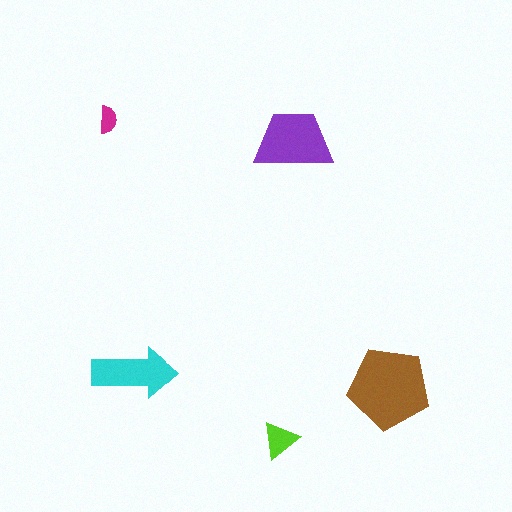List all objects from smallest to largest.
The magenta semicircle, the lime triangle, the cyan arrow, the purple trapezoid, the brown pentagon.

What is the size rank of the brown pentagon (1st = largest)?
1st.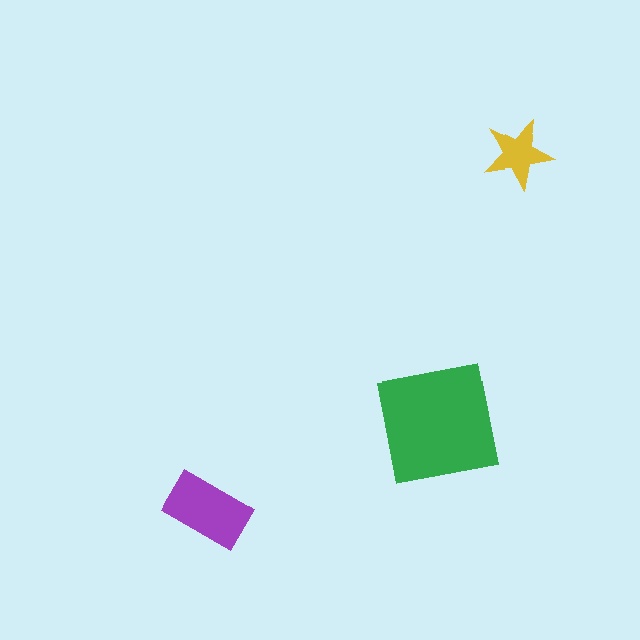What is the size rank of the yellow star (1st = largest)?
3rd.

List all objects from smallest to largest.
The yellow star, the purple rectangle, the green square.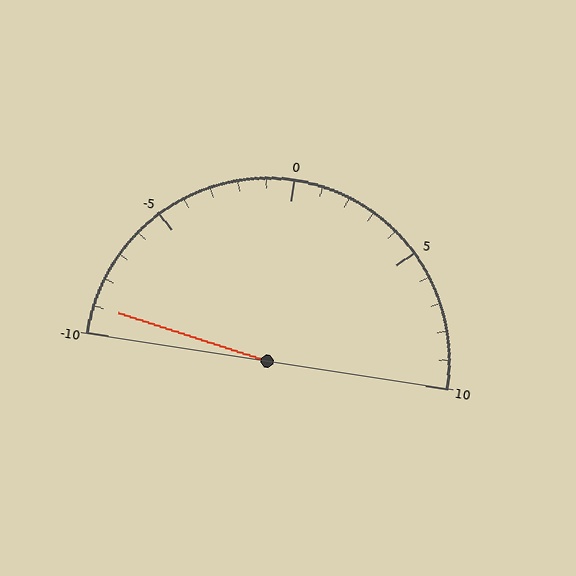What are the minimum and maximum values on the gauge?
The gauge ranges from -10 to 10.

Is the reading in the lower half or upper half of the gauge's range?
The reading is in the lower half of the range (-10 to 10).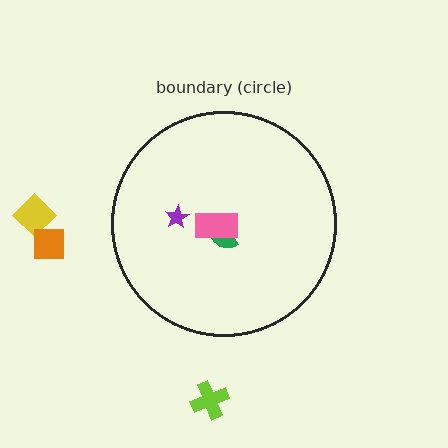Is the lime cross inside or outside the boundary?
Outside.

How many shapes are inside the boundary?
3 inside, 3 outside.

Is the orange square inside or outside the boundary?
Outside.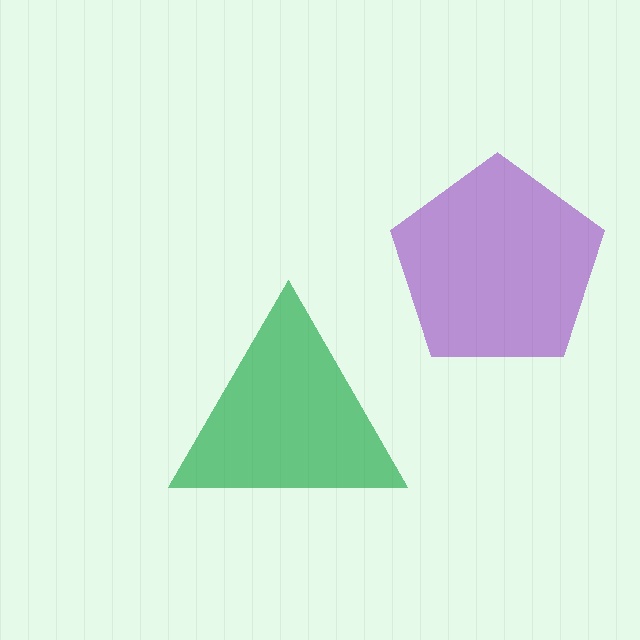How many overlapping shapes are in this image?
There are 2 overlapping shapes in the image.